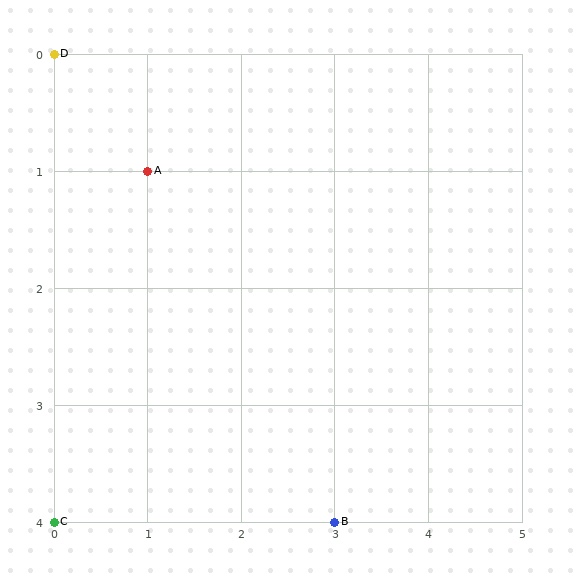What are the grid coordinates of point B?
Point B is at grid coordinates (3, 4).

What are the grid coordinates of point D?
Point D is at grid coordinates (0, 0).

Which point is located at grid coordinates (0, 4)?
Point C is at (0, 4).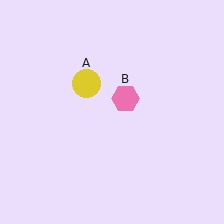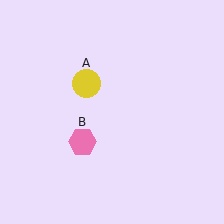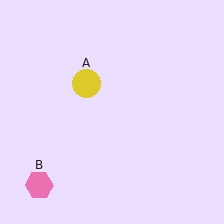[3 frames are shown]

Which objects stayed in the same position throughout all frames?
Yellow circle (object A) remained stationary.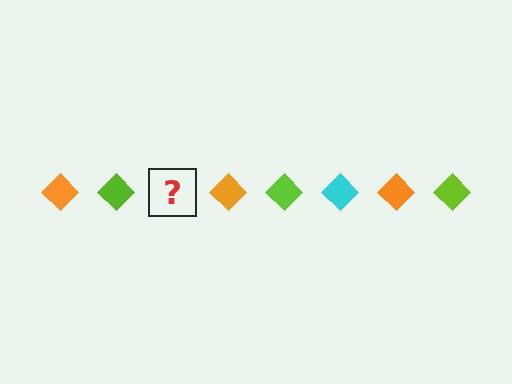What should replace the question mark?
The question mark should be replaced with a cyan diamond.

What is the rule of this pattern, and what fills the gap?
The rule is that the pattern cycles through orange, lime, cyan diamonds. The gap should be filled with a cyan diamond.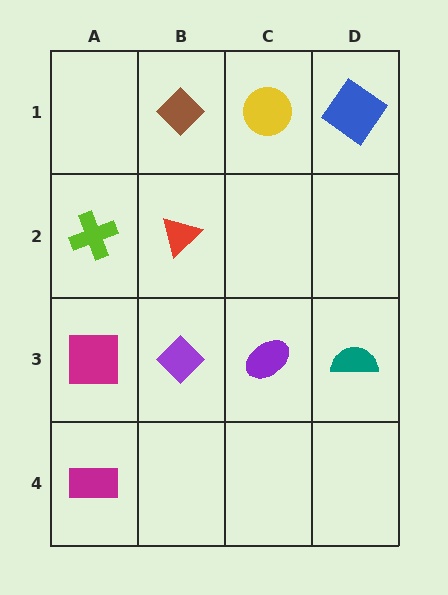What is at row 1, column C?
A yellow circle.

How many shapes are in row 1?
3 shapes.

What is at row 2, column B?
A red triangle.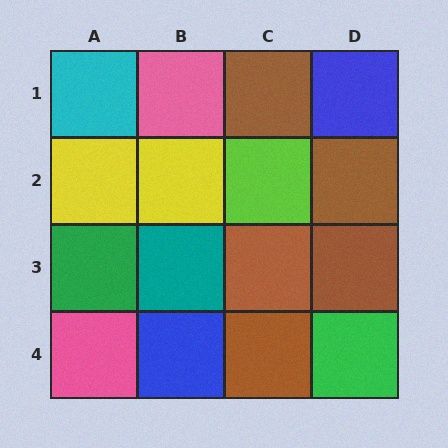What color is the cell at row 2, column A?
Yellow.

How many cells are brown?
5 cells are brown.